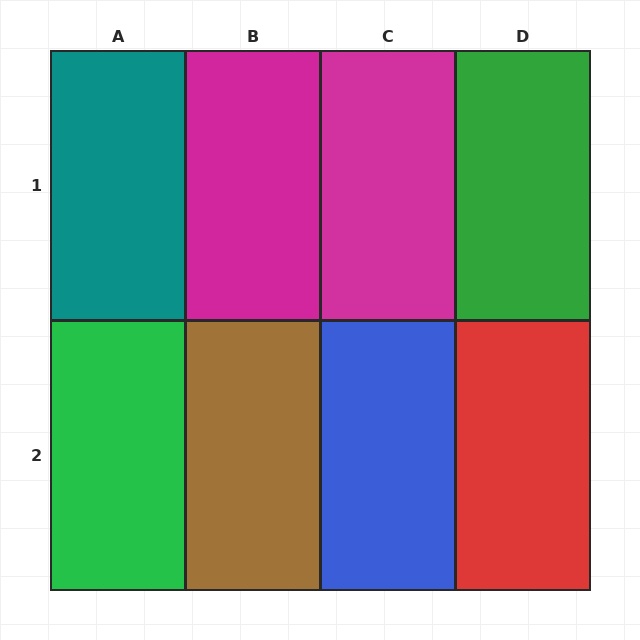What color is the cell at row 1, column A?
Teal.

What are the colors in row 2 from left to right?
Green, brown, blue, red.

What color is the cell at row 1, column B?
Magenta.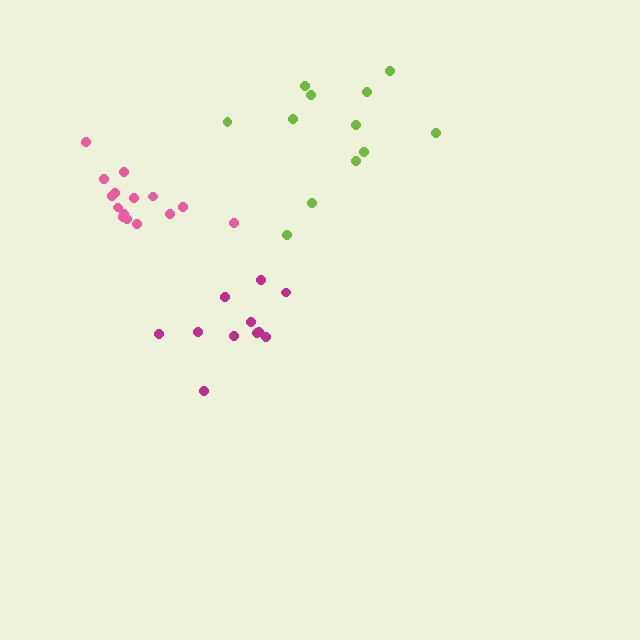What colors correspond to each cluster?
The clusters are colored: magenta, pink, lime.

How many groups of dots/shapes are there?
There are 3 groups.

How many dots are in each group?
Group 1: 11 dots, Group 2: 15 dots, Group 3: 12 dots (38 total).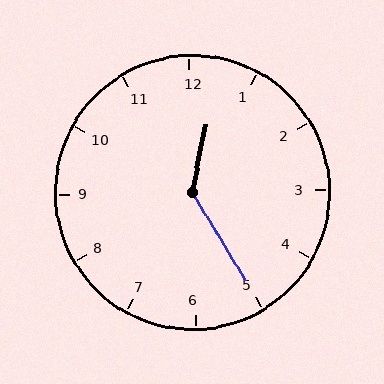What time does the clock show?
12:25.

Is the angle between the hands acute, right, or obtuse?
It is obtuse.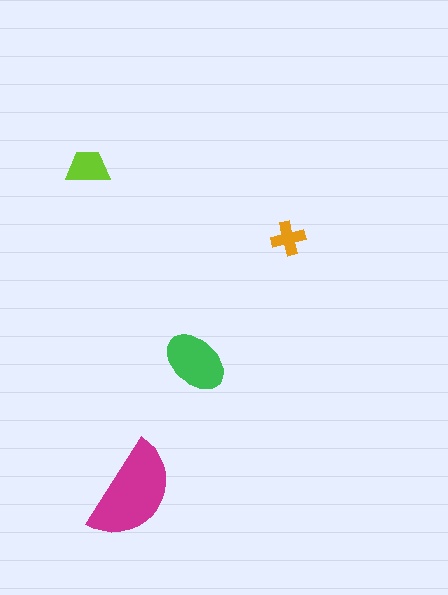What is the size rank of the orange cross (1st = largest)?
4th.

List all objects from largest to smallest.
The magenta semicircle, the green ellipse, the lime trapezoid, the orange cross.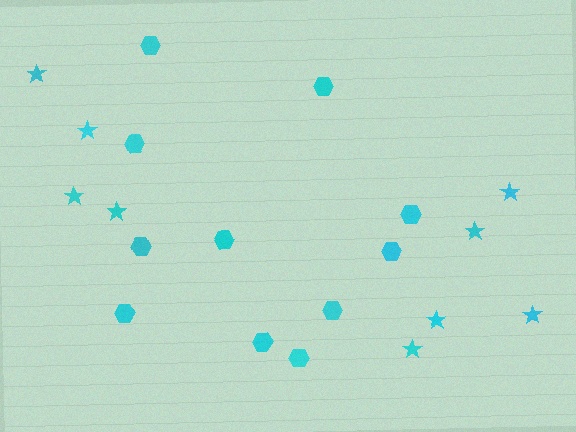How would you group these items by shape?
There are 2 groups: one group of stars (9) and one group of hexagons (11).